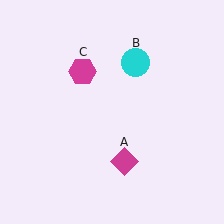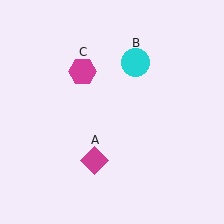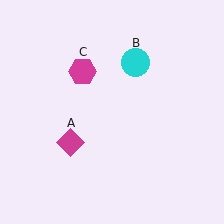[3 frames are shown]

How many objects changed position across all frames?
1 object changed position: magenta diamond (object A).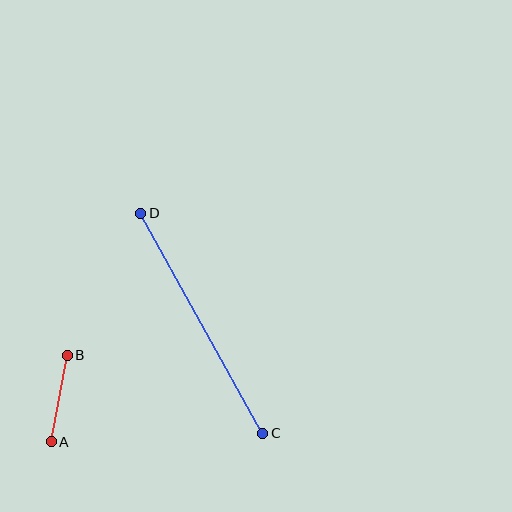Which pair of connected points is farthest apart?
Points C and D are farthest apart.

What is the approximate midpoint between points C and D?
The midpoint is at approximately (202, 323) pixels.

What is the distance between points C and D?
The distance is approximately 252 pixels.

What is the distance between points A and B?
The distance is approximately 88 pixels.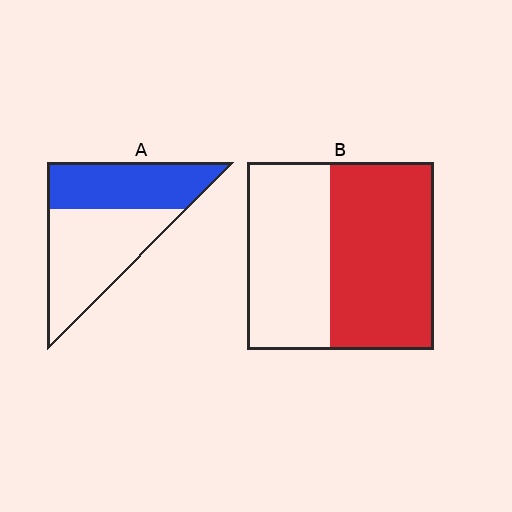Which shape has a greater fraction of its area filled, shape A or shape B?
Shape B.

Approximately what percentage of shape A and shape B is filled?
A is approximately 45% and B is approximately 55%.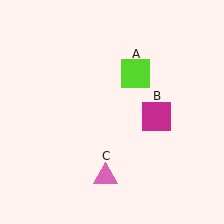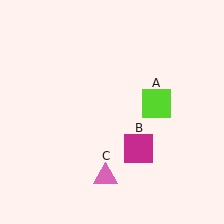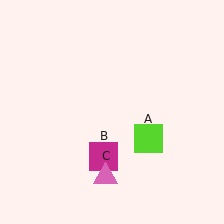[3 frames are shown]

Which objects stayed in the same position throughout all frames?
Pink triangle (object C) remained stationary.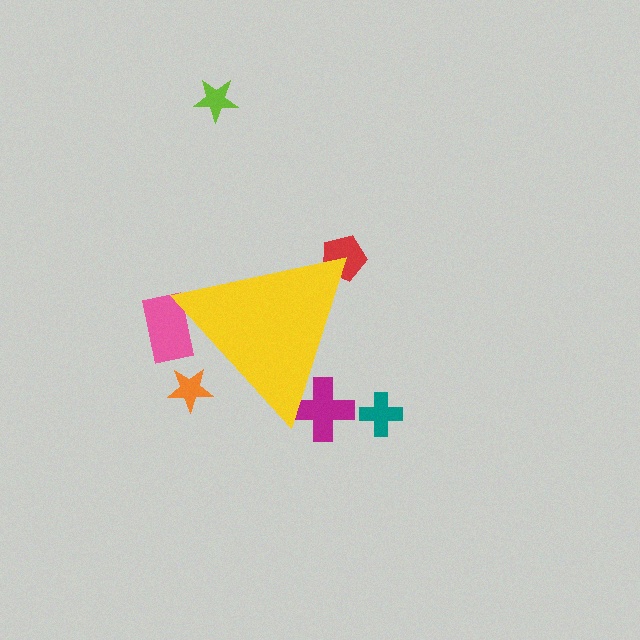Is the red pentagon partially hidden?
Yes, the red pentagon is partially hidden behind the yellow triangle.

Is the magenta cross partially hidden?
Yes, the magenta cross is partially hidden behind the yellow triangle.